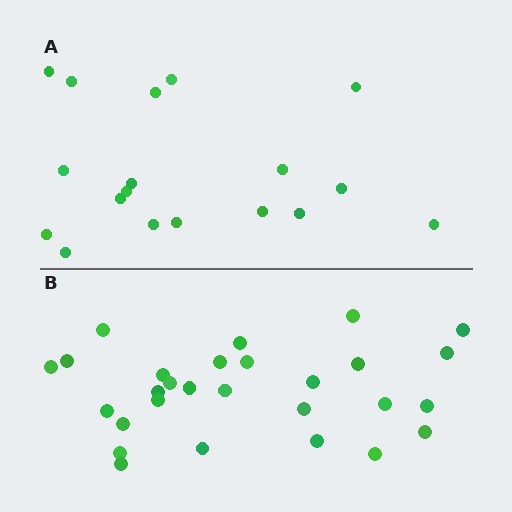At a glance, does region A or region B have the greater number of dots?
Region B (the bottom region) has more dots.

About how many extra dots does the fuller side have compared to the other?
Region B has roughly 10 or so more dots than region A.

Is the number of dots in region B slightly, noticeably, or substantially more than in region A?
Region B has substantially more. The ratio is roughly 1.6 to 1.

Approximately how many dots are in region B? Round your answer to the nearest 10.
About 30 dots. (The exact count is 28, which rounds to 30.)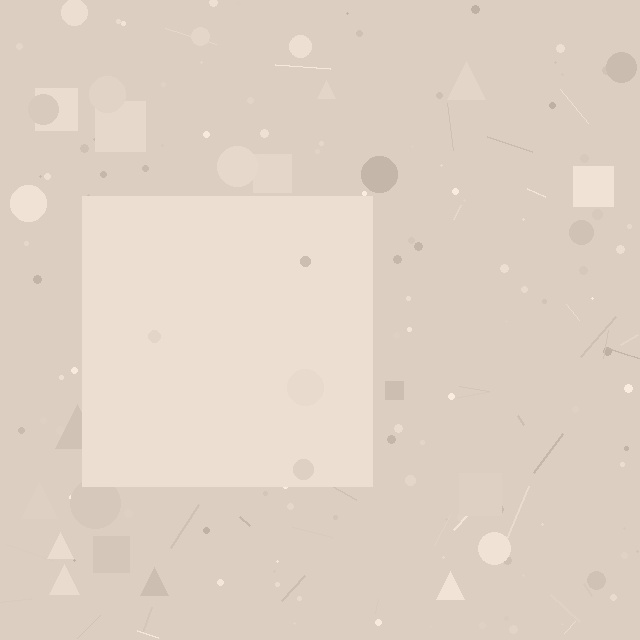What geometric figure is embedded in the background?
A square is embedded in the background.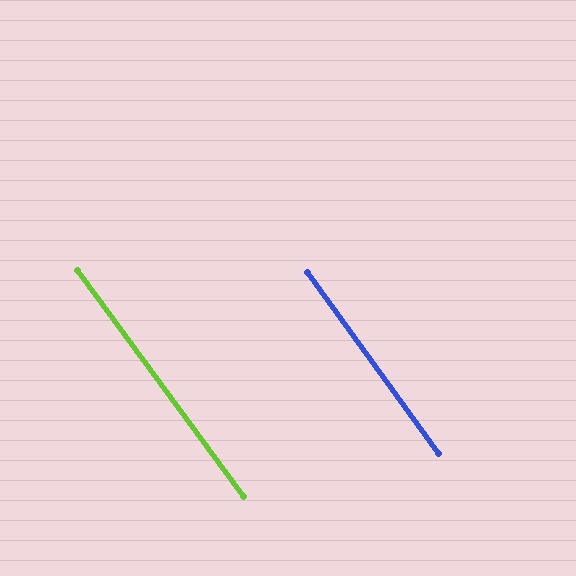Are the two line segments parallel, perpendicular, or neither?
Parallel — their directions differ by only 0.5°.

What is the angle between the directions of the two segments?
Approximately 0 degrees.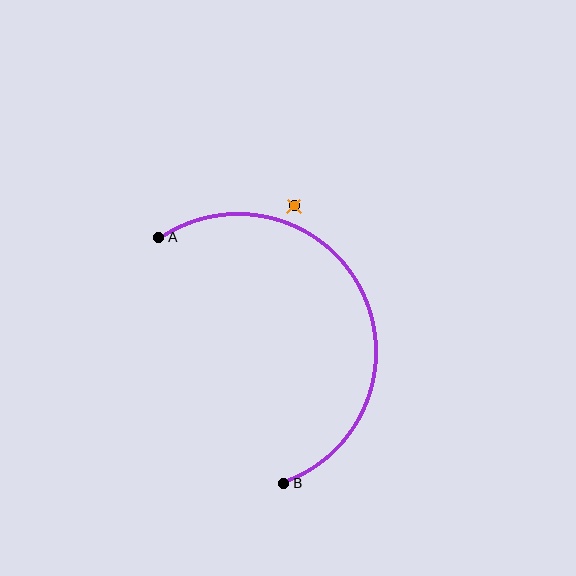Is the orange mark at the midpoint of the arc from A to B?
No — the orange mark does not lie on the arc at all. It sits slightly outside the curve.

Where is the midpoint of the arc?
The arc midpoint is the point on the curve farthest from the straight line joining A and B. It sits to the right of that line.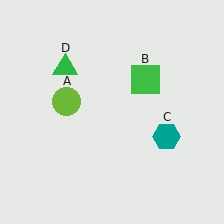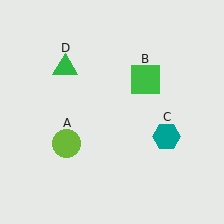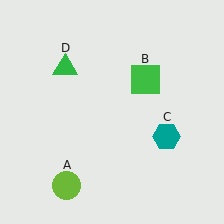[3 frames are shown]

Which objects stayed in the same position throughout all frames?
Green square (object B) and teal hexagon (object C) and green triangle (object D) remained stationary.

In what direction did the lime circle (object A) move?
The lime circle (object A) moved down.